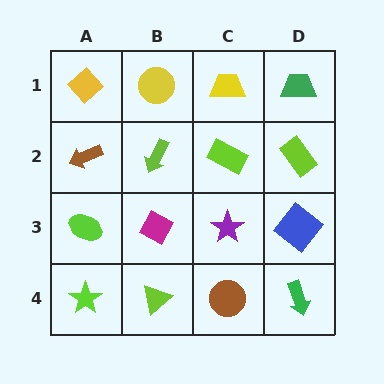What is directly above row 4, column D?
A blue diamond.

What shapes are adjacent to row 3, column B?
A lime arrow (row 2, column B), a lime triangle (row 4, column B), a lime ellipse (row 3, column A), a purple star (row 3, column C).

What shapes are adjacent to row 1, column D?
A lime rectangle (row 2, column D), a yellow trapezoid (row 1, column C).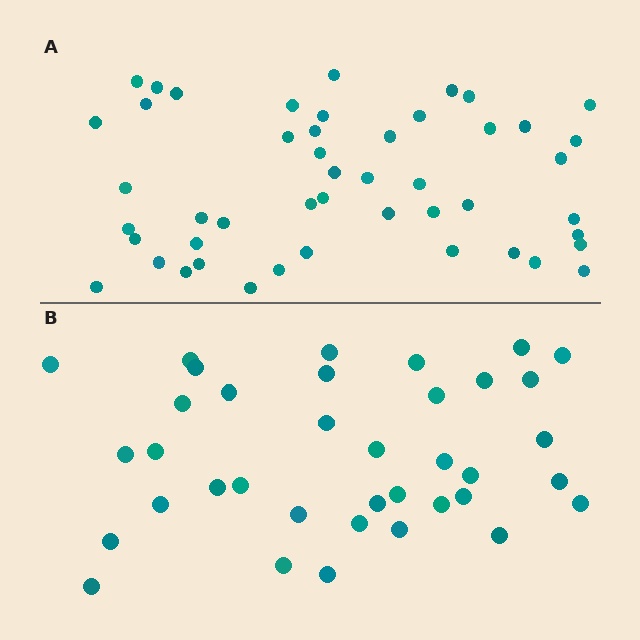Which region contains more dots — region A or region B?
Region A (the top region) has more dots.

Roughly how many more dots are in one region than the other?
Region A has roughly 12 or so more dots than region B.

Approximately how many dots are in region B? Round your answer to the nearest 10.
About 40 dots. (The exact count is 37, which rounds to 40.)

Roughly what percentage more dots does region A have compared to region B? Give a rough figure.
About 30% more.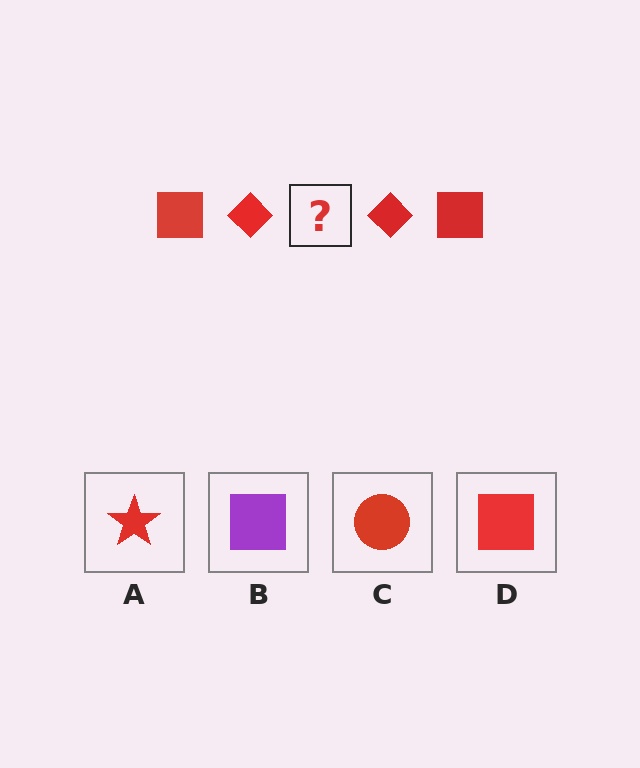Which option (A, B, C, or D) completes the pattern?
D.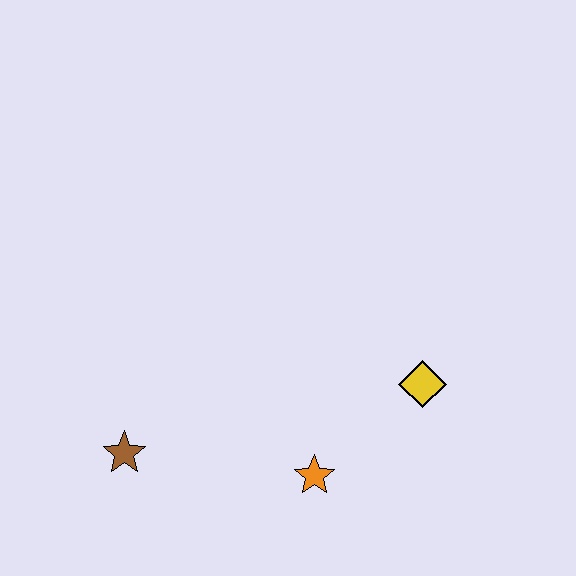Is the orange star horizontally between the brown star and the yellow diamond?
Yes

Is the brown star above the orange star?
Yes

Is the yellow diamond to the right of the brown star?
Yes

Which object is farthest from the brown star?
The yellow diamond is farthest from the brown star.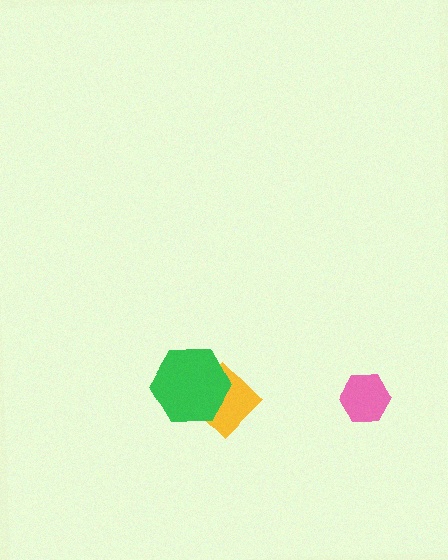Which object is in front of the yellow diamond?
The green hexagon is in front of the yellow diamond.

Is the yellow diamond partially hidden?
Yes, it is partially covered by another shape.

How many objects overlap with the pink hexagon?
0 objects overlap with the pink hexagon.